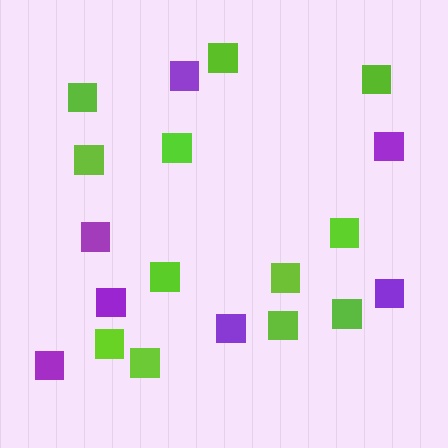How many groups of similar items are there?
There are 2 groups: one group of lime squares (12) and one group of purple squares (7).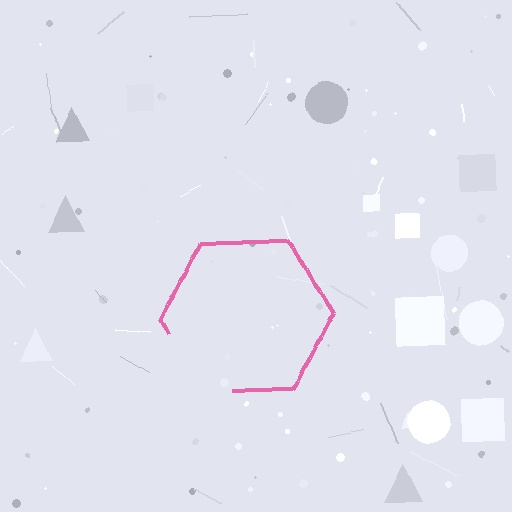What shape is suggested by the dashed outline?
The dashed outline suggests a hexagon.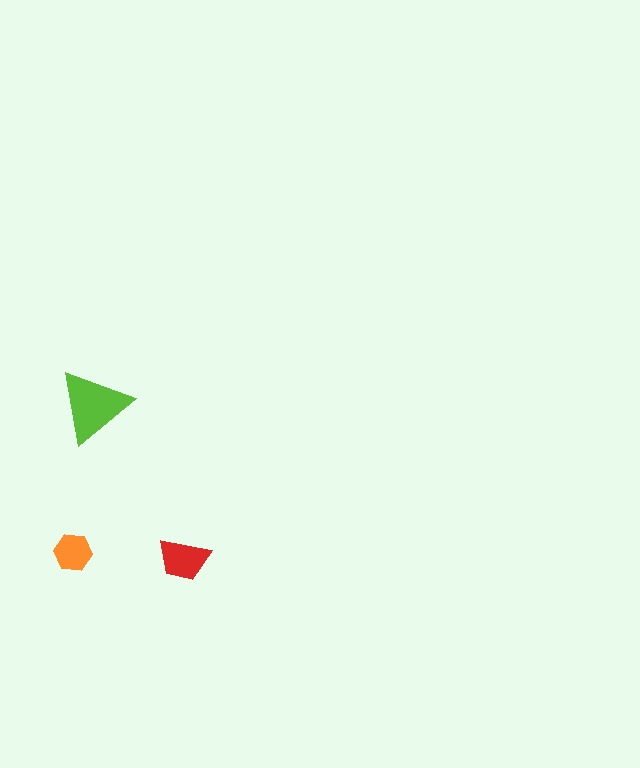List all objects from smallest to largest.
The orange hexagon, the red trapezoid, the lime triangle.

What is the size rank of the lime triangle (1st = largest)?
1st.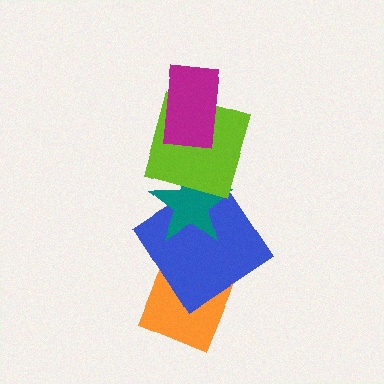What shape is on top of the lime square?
The magenta rectangle is on top of the lime square.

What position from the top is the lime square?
The lime square is 2nd from the top.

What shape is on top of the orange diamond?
The blue diamond is on top of the orange diamond.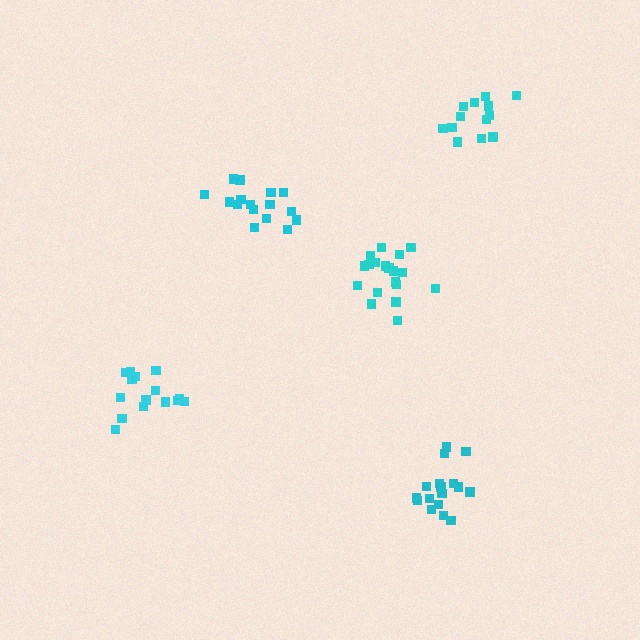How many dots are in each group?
Group 1: 13 dots, Group 2: 19 dots, Group 3: 15 dots, Group 4: 16 dots, Group 5: 17 dots (80 total).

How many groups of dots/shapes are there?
There are 5 groups.